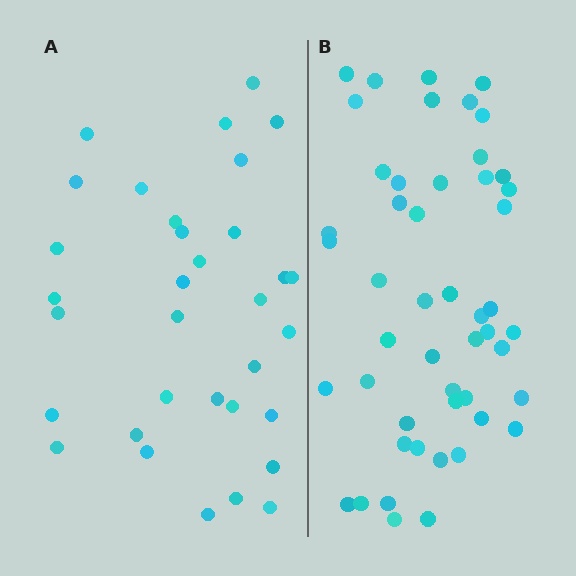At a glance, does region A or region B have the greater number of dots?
Region B (the right region) has more dots.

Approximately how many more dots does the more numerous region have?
Region B has approximately 15 more dots than region A.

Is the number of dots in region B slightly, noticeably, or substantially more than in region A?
Region B has substantially more. The ratio is roughly 1.5 to 1.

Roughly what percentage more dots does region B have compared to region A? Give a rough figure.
About 50% more.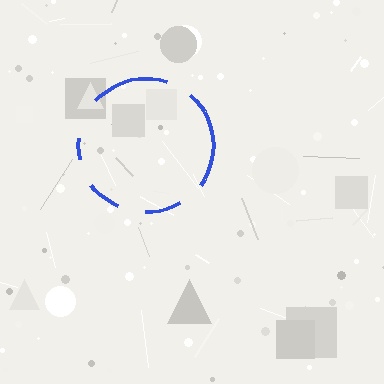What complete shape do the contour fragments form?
The contour fragments form a circle.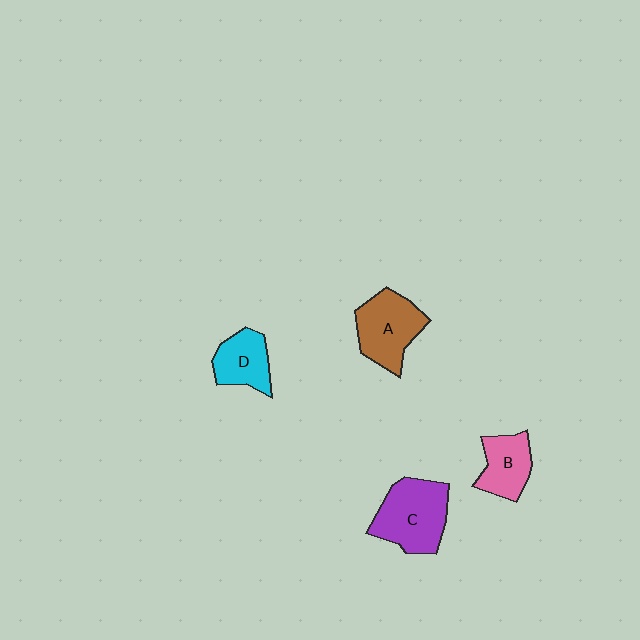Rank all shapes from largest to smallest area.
From largest to smallest: C (purple), A (brown), B (pink), D (cyan).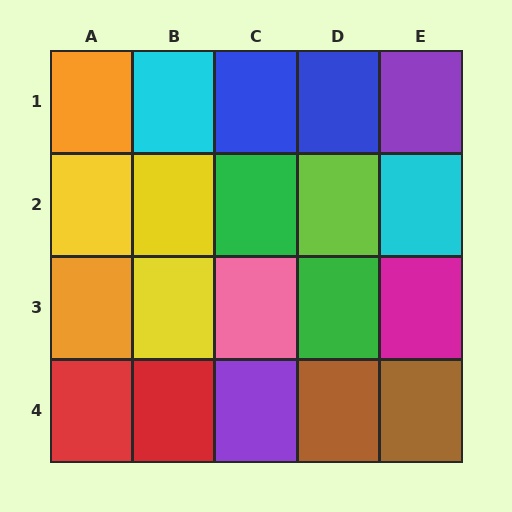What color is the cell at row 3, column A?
Orange.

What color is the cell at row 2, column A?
Yellow.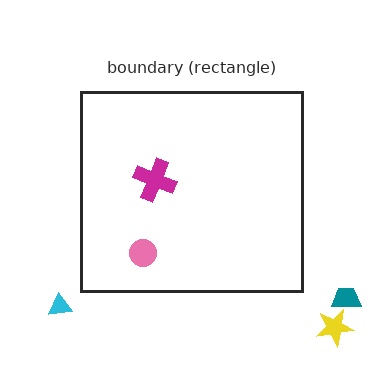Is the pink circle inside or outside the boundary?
Inside.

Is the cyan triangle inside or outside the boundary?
Outside.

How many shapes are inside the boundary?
2 inside, 3 outside.